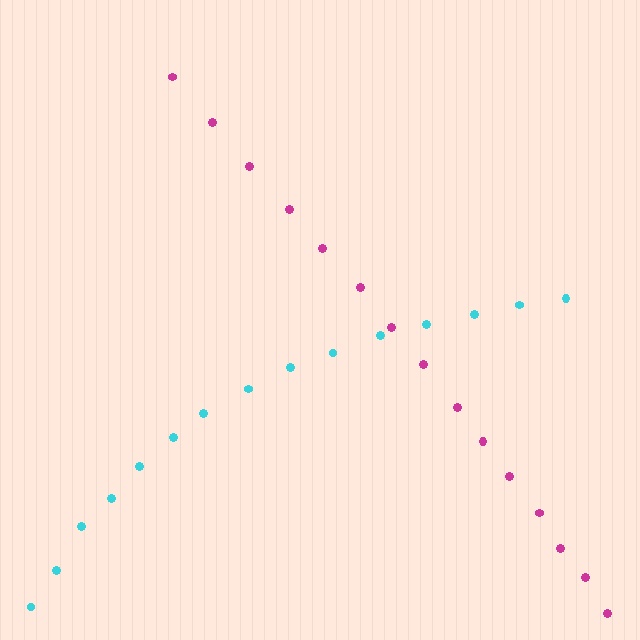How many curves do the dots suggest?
There are 2 distinct paths.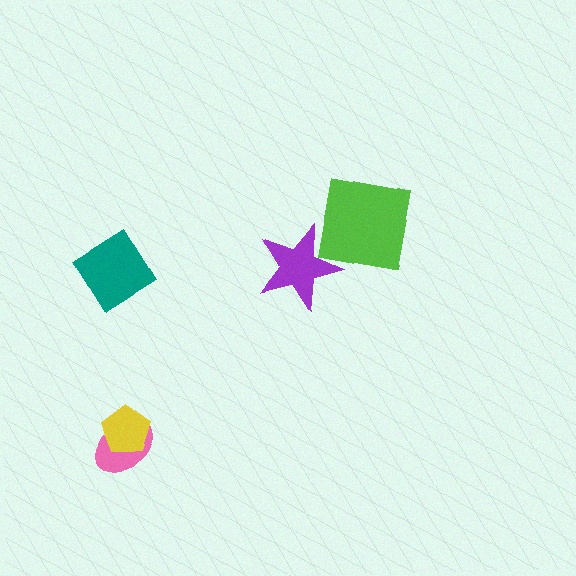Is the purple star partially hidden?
No, no other shape covers it.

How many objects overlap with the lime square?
0 objects overlap with the lime square.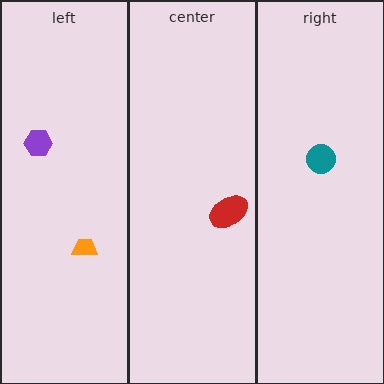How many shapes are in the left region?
2.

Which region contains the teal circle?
The right region.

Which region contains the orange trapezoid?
The left region.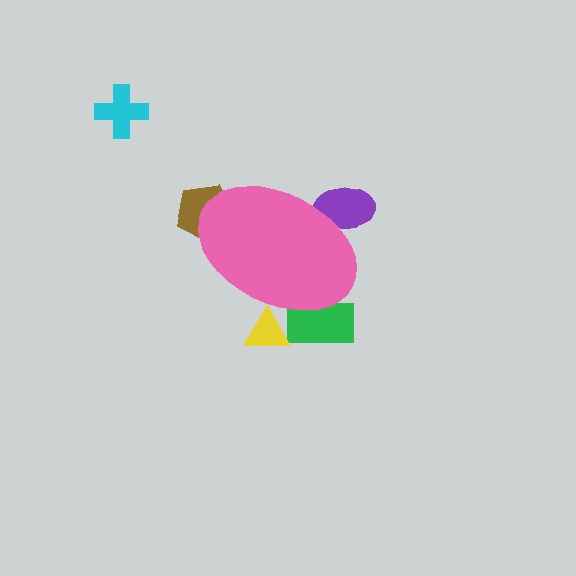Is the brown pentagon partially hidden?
Yes, the brown pentagon is partially hidden behind the pink ellipse.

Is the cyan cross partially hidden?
No, the cyan cross is fully visible.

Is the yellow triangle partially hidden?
Yes, the yellow triangle is partially hidden behind the pink ellipse.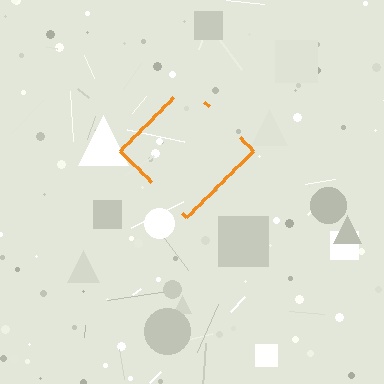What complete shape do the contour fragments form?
The contour fragments form a diamond.